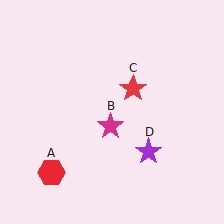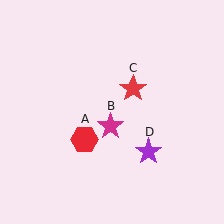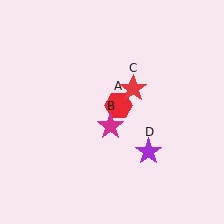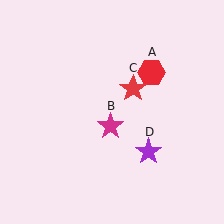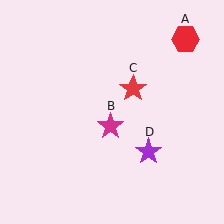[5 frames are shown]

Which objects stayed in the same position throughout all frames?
Magenta star (object B) and red star (object C) and purple star (object D) remained stationary.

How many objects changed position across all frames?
1 object changed position: red hexagon (object A).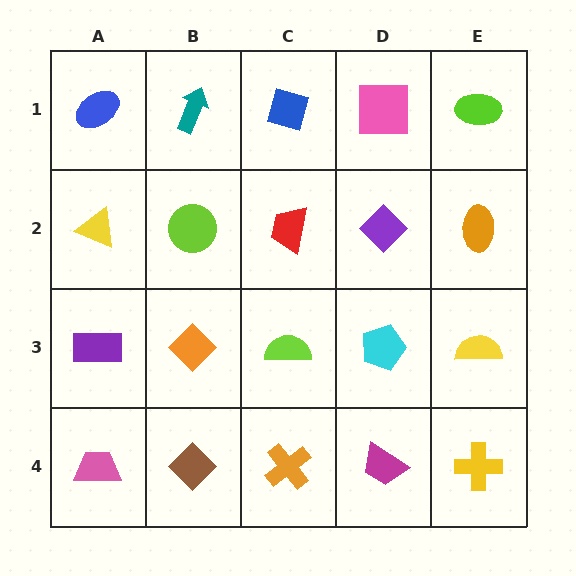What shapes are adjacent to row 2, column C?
A blue diamond (row 1, column C), a lime semicircle (row 3, column C), a lime circle (row 2, column B), a purple diamond (row 2, column D).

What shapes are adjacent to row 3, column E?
An orange ellipse (row 2, column E), a yellow cross (row 4, column E), a cyan pentagon (row 3, column D).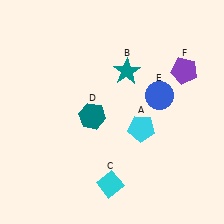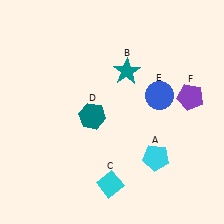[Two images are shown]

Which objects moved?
The objects that moved are: the cyan pentagon (A), the purple pentagon (F).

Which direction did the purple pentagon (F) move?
The purple pentagon (F) moved down.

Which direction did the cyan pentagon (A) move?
The cyan pentagon (A) moved down.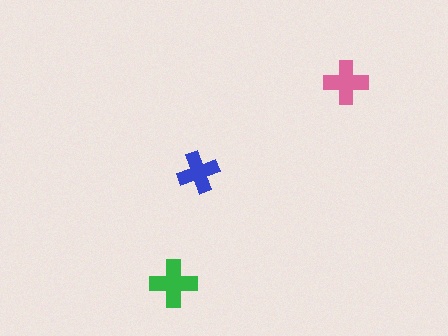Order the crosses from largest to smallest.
the green one, the pink one, the blue one.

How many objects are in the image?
There are 3 objects in the image.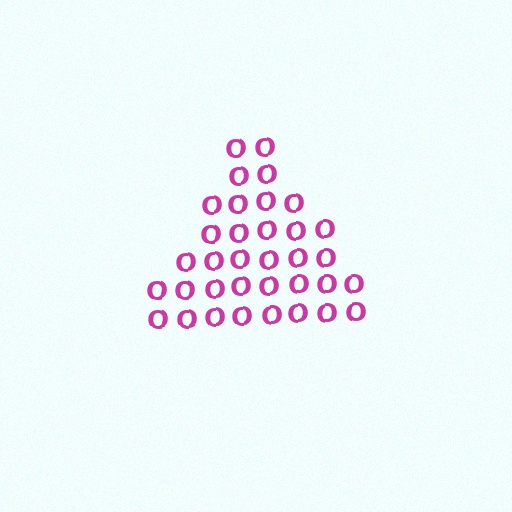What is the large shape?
The large shape is a triangle.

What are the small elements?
The small elements are letter O's.